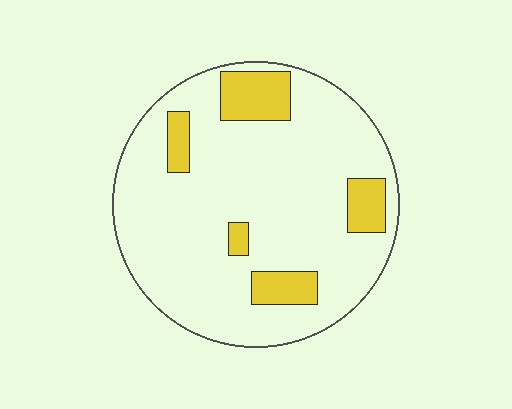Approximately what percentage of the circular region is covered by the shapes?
Approximately 15%.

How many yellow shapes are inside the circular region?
5.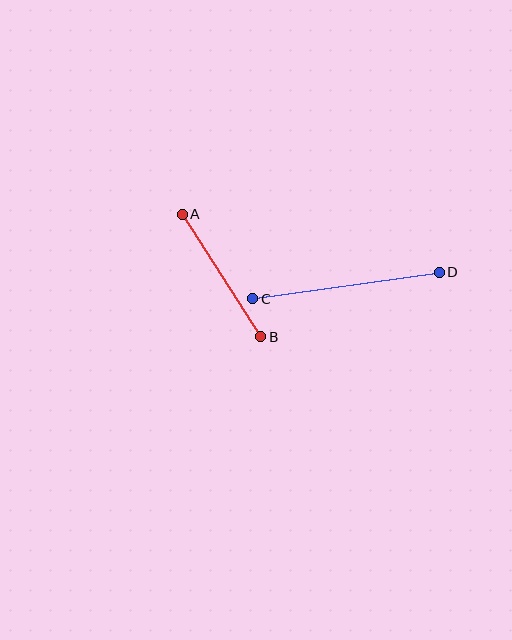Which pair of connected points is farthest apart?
Points C and D are farthest apart.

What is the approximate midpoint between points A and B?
The midpoint is at approximately (221, 275) pixels.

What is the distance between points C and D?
The distance is approximately 189 pixels.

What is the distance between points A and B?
The distance is approximately 146 pixels.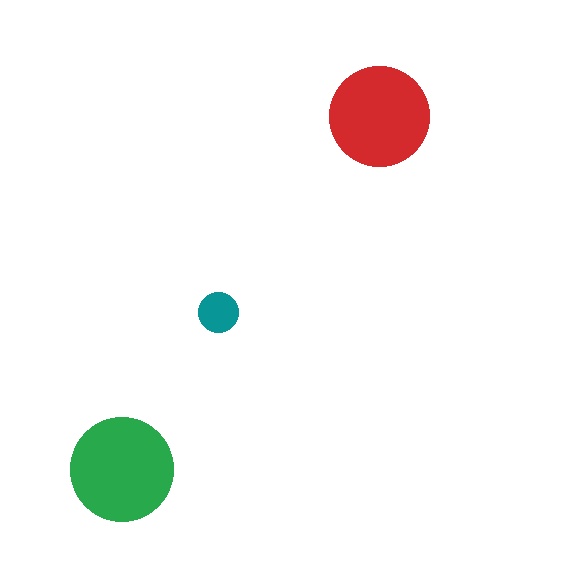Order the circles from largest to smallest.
the green one, the red one, the teal one.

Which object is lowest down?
The green circle is bottommost.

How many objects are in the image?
There are 3 objects in the image.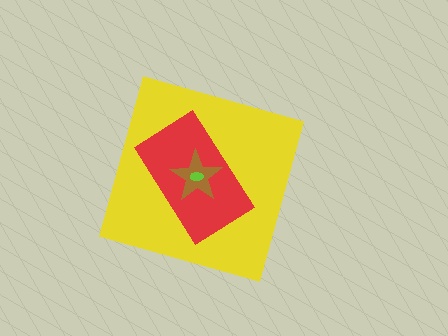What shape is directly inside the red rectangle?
The brown star.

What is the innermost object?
The lime ellipse.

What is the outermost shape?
The yellow diamond.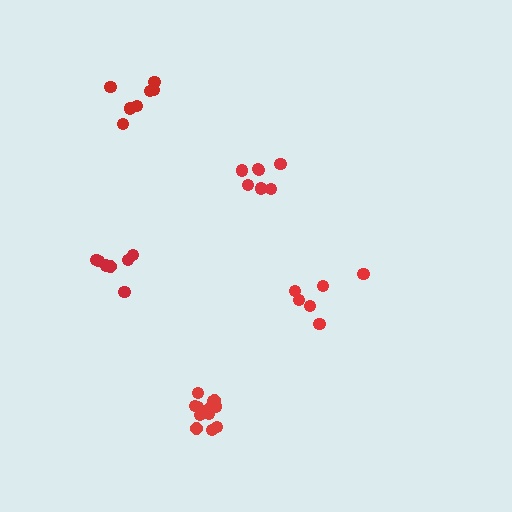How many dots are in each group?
Group 1: 12 dots, Group 2: 7 dots, Group 3: 7 dots, Group 4: 6 dots, Group 5: 7 dots (39 total).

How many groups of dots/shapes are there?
There are 5 groups.